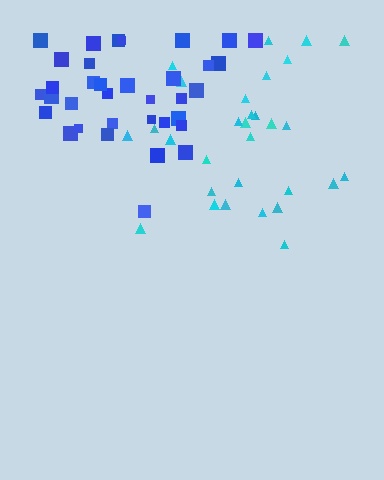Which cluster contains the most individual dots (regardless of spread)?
Blue (35).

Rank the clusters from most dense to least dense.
blue, cyan.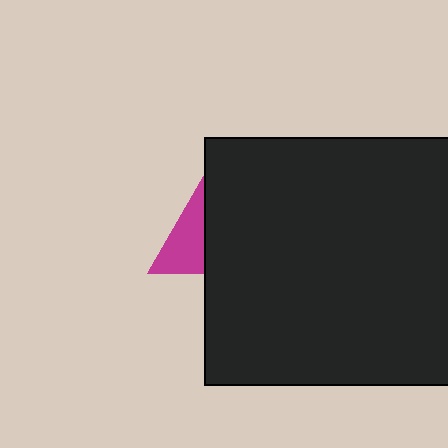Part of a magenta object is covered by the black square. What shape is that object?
It is a triangle.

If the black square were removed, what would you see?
You would see the complete magenta triangle.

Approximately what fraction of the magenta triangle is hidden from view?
Roughly 62% of the magenta triangle is hidden behind the black square.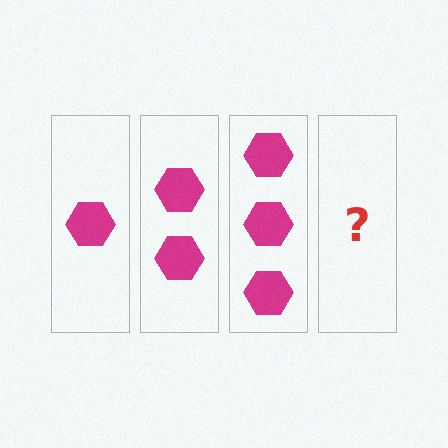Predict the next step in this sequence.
The next step is 4 hexagons.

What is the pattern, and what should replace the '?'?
The pattern is that each step adds one more hexagon. The '?' should be 4 hexagons.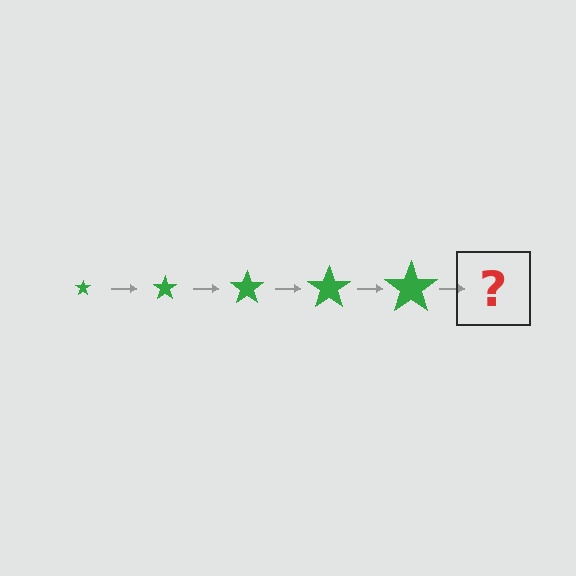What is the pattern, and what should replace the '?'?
The pattern is that the star gets progressively larger each step. The '?' should be a green star, larger than the previous one.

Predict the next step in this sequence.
The next step is a green star, larger than the previous one.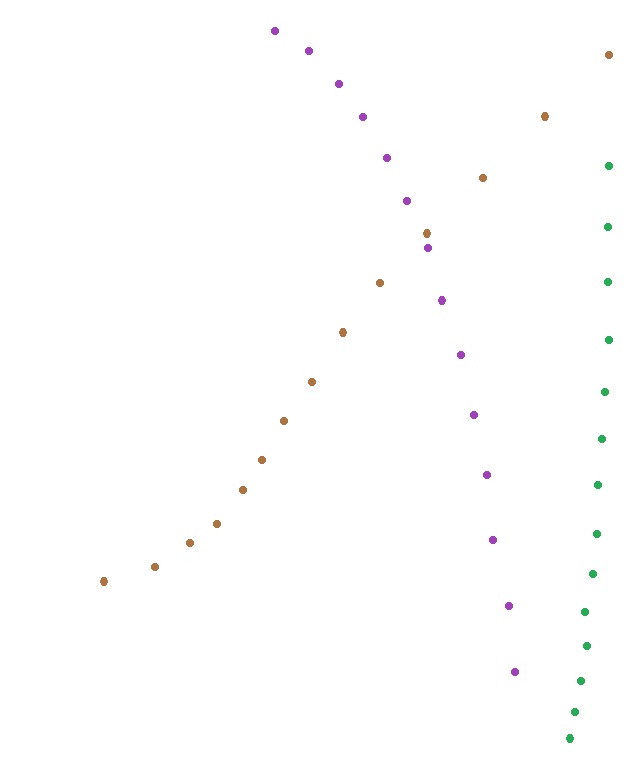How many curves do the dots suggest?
There are 3 distinct paths.